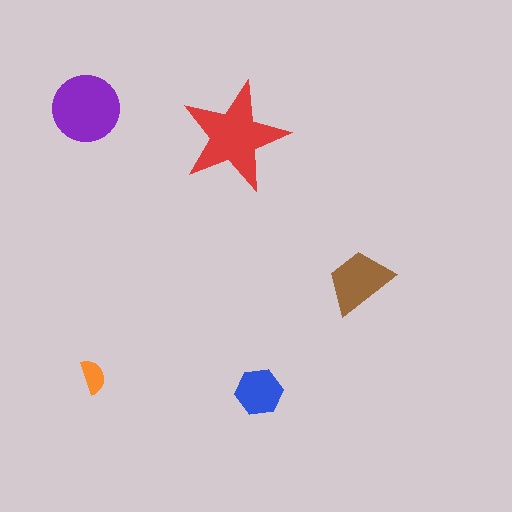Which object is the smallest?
The orange semicircle.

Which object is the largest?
The red star.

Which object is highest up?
The purple circle is topmost.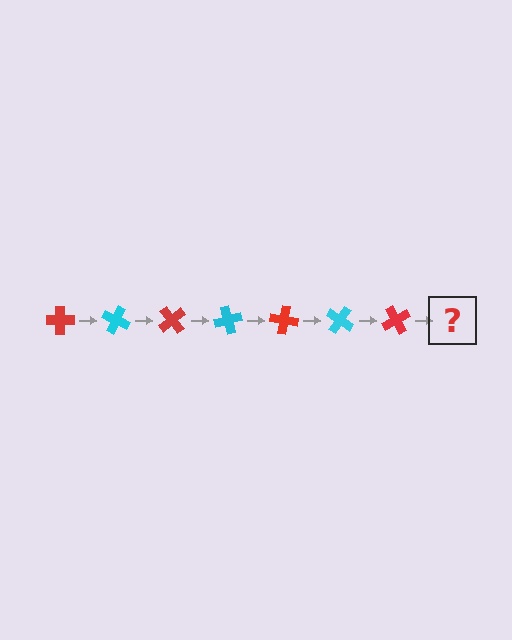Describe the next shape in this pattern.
It should be a cyan cross, rotated 175 degrees from the start.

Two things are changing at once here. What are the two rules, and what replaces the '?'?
The two rules are that it rotates 25 degrees each step and the color cycles through red and cyan. The '?' should be a cyan cross, rotated 175 degrees from the start.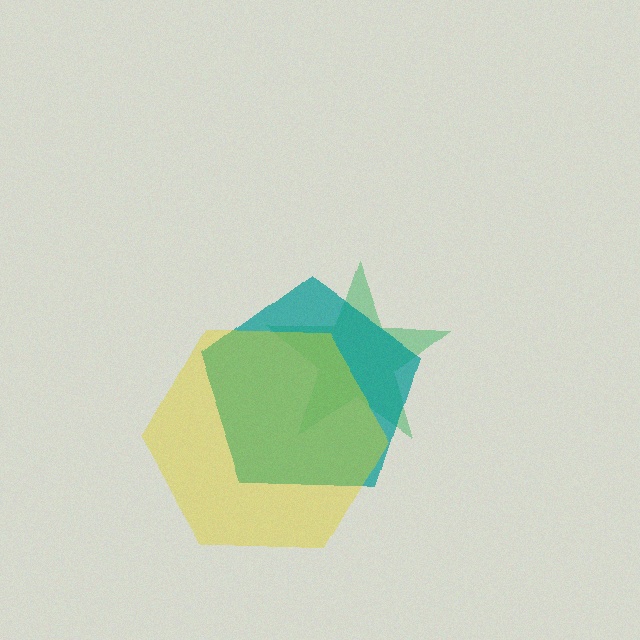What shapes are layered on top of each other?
The layered shapes are: a green star, a teal pentagon, a yellow hexagon.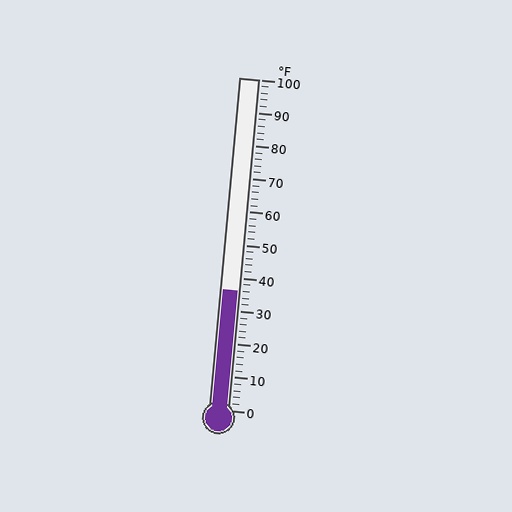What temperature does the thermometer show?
The thermometer shows approximately 36°F.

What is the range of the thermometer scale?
The thermometer scale ranges from 0°F to 100°F.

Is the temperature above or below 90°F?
The temperature is below 90°F.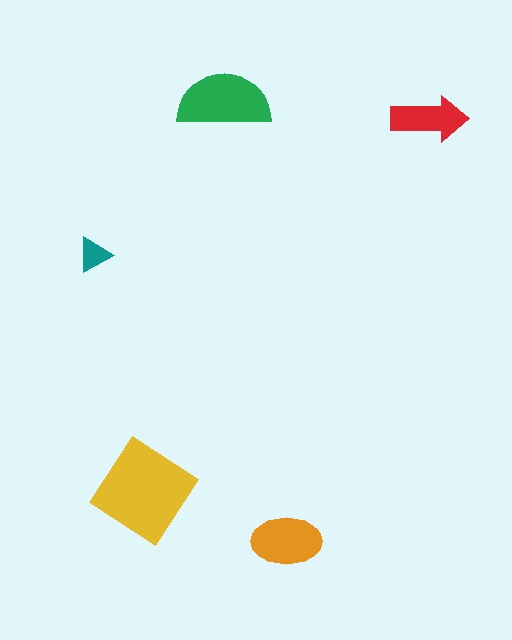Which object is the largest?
The yellow diamond.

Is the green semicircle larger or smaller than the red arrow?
Larger.